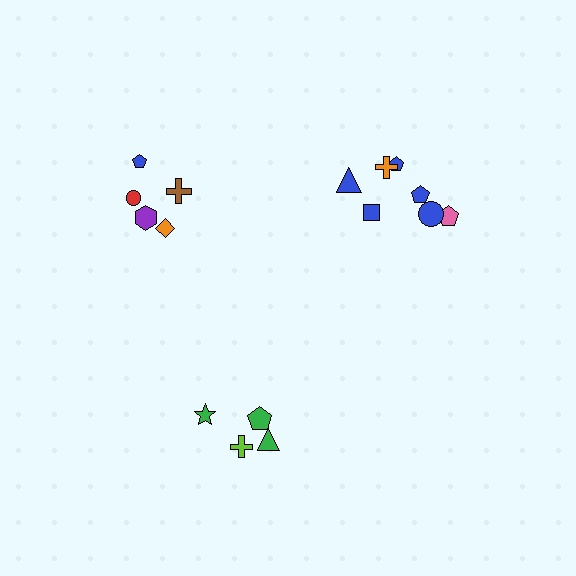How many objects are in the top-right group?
There are 7 objects.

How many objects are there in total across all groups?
There are 16 objects.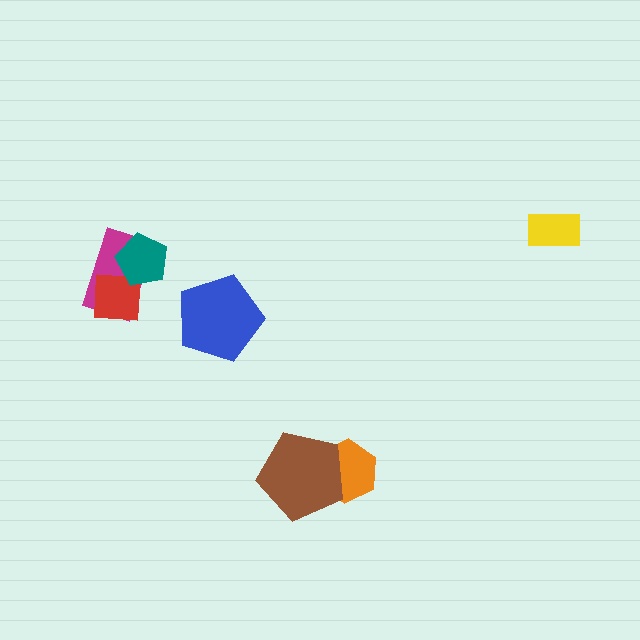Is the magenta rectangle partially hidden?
Yes, it is partially covered by another shape.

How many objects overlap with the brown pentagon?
1 object overlaps with the brown pentagon.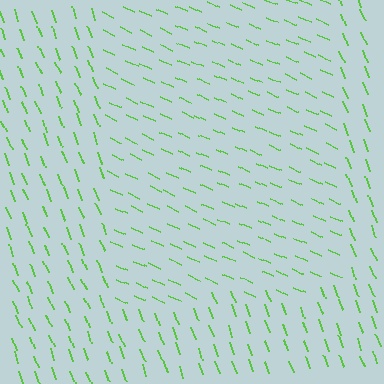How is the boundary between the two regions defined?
The boundary is defined purely by a change in line orientation (approximately 45 degrees difference). All lines are the same color and thickness.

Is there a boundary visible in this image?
Yes, there is a texture boundary formed by a change in line orientation.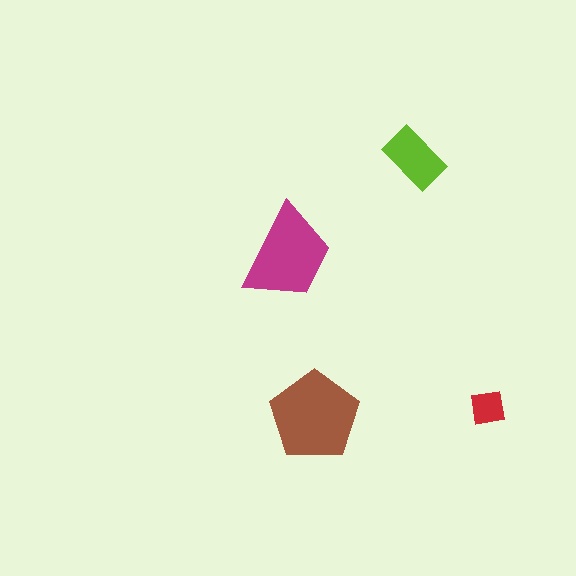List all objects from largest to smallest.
The brown pentagon, the magenta trapezoid, the lime rectangle, the red square.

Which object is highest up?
The lime rectangle is topmost.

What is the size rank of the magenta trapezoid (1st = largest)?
2nd.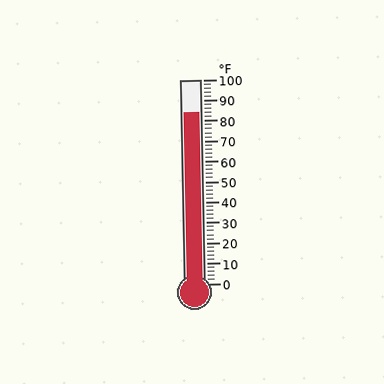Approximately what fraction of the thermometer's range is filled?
The thermometer is filled to approximately 85% of its range.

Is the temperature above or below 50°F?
The temperature is above 50°F.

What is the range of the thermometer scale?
The thermometer scale ranges from 0°F to 100°F.